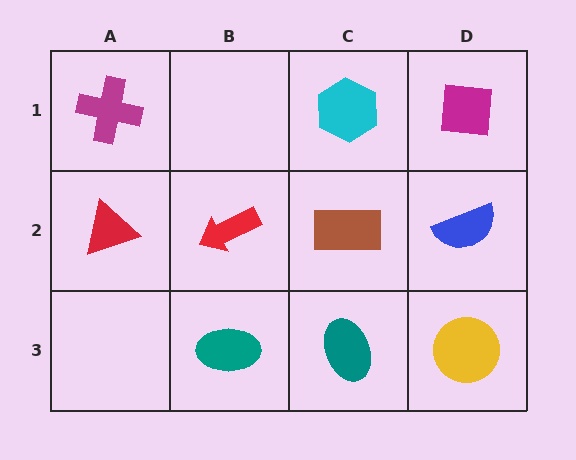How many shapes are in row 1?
3 shapes.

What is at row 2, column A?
A red triangle.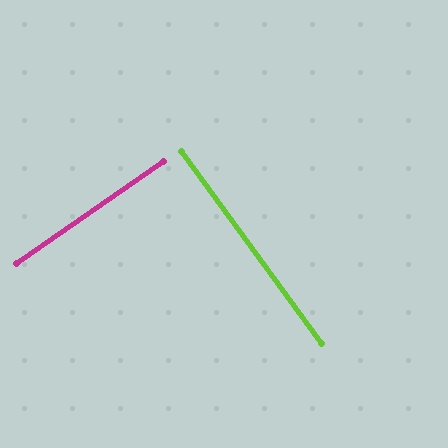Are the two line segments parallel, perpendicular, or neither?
Perpendicular — they meet at approximately 89°.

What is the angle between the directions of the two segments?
Approximately 89 degrees.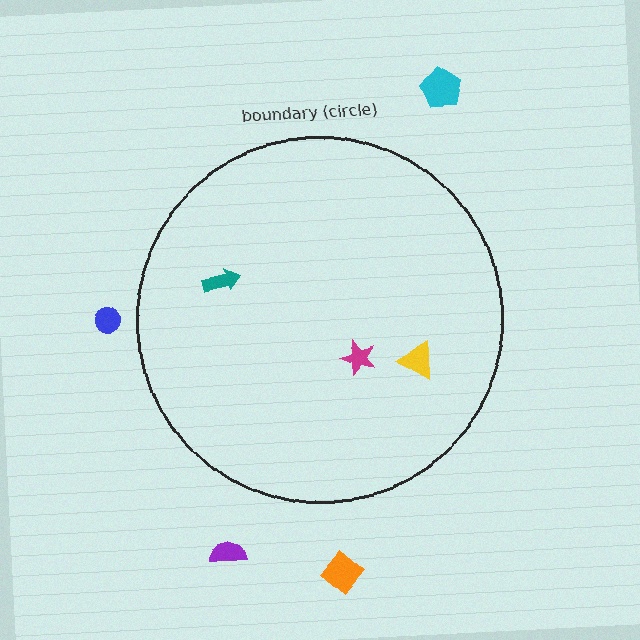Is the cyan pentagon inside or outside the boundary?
Outside.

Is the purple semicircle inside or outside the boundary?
Outside.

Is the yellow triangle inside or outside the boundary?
Inside.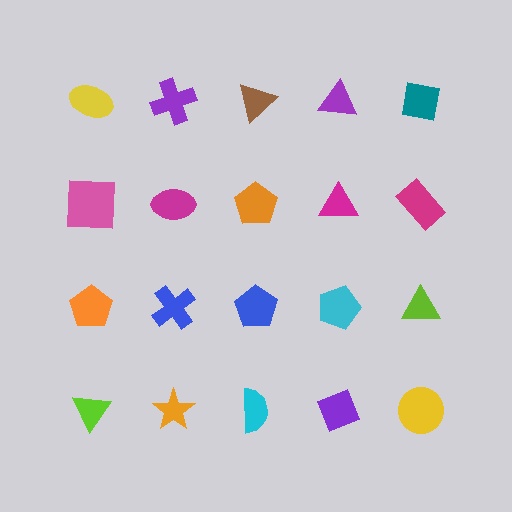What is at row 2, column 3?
An orange pentagon.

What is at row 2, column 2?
A magenta ellipse.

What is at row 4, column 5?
A yellow circle.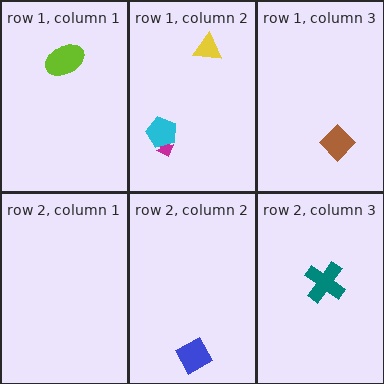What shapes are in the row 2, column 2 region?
The blue square.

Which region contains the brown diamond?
The row 1, column 3 region.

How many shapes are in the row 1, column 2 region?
3.